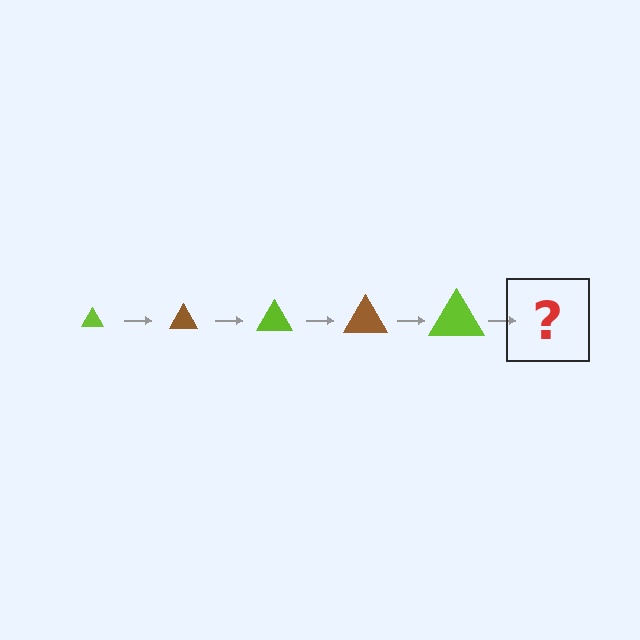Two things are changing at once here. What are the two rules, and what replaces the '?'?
The two rules are that the triangle grows larger each step and the color cycles through lime and brown. The '?' should be a brown triangle, larger than the previous one.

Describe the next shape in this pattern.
It should be a brown triangle, larger than the previous one.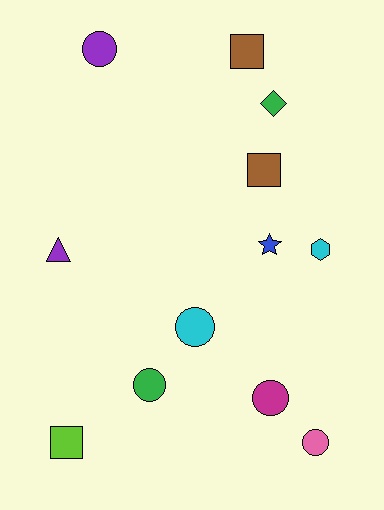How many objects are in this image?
There are 12 objects.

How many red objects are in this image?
There are no red objects.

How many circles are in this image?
There are 5 circles.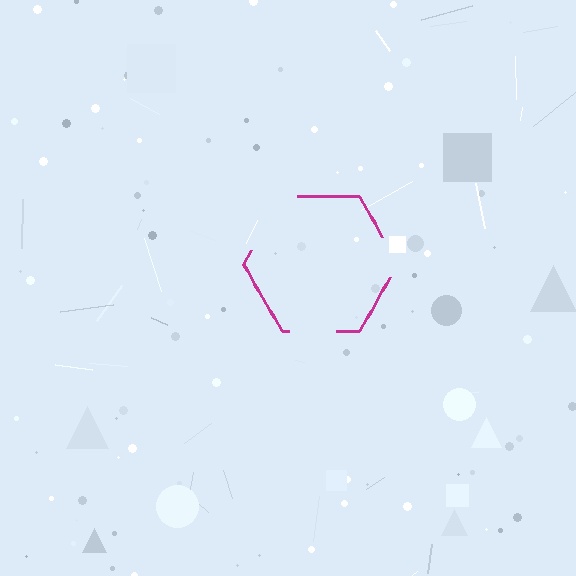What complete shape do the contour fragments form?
The contour fragments form a hexagon.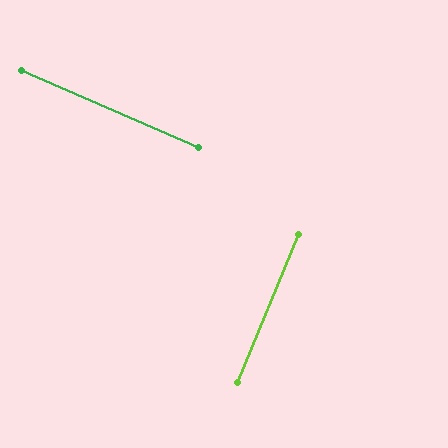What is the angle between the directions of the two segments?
Approximately 89 degrees.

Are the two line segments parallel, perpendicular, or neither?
Perpendicular — they meet at approximately 89°.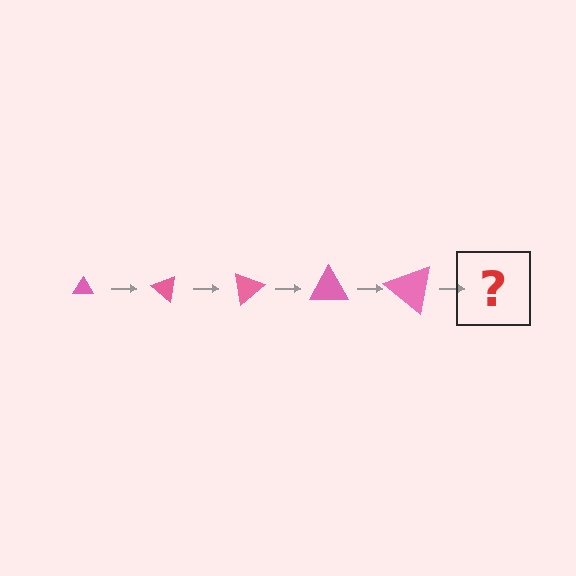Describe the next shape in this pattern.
It should be a triangle, larger than the previous one and rotated 200 degrees from the start.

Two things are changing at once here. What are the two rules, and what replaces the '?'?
The two rules are that the triangle grows larger each step and it rotates 40 degrees each step. The '?' should be a triangle, larger than the previous one and rotated 200 degrees from the start.